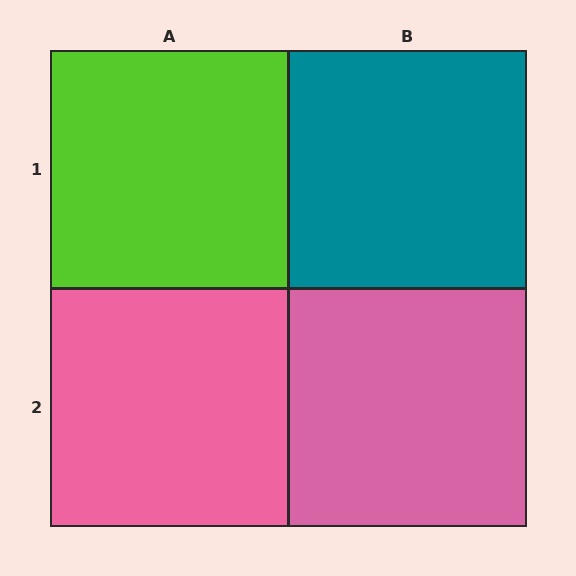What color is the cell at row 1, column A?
Lime.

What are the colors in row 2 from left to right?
Pink, pink.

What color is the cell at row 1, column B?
Teal.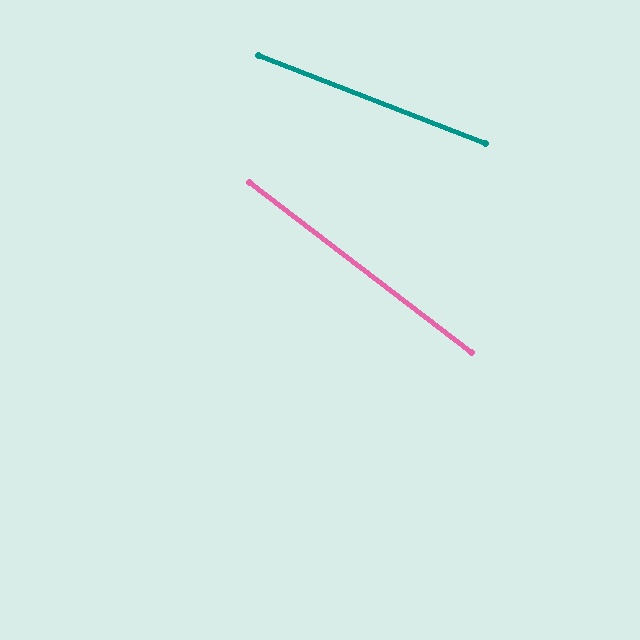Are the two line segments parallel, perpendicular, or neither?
Neither parallel nor perpendicular — they differ by about 16°.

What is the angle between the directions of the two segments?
Approximately 16 degrees.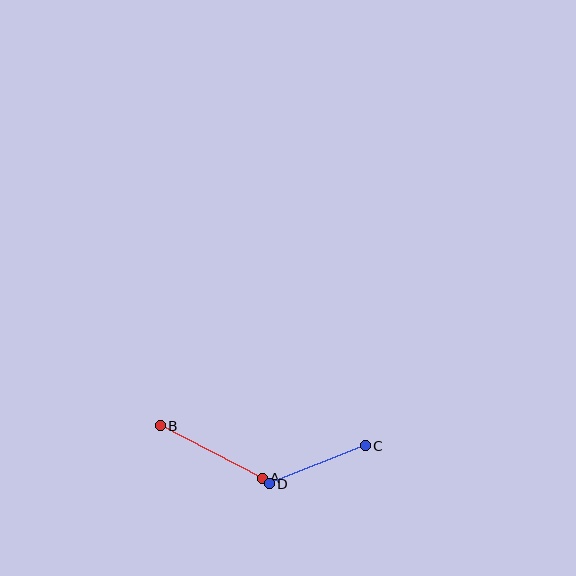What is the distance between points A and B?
The distance is approximately 114 pixels.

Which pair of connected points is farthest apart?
Points A and B are farthest apart.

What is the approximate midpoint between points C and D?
The midpoint is at approximately (317, 465) pixels.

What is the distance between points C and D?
The distance is approximately 103 pixels.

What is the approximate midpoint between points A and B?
The midpoint is at approximately (211, 452) pixels.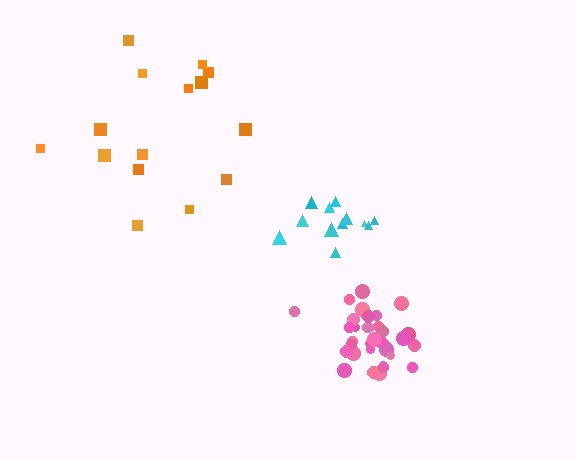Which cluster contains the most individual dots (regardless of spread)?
Pink (35).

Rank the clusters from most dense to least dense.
pink, cyan, orange.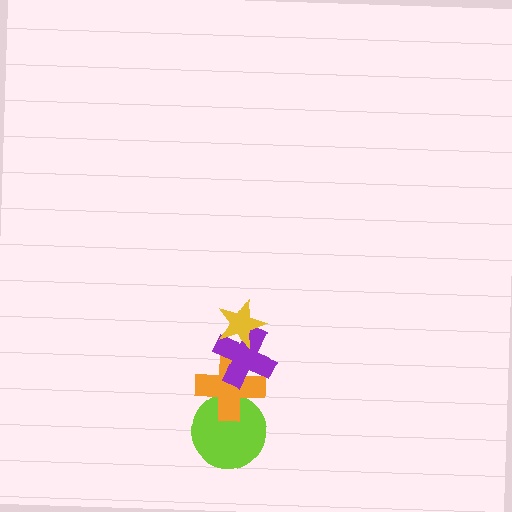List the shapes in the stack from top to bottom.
From top to bottom: the yellow star, the purple cross, the orange cross, the lime circle.